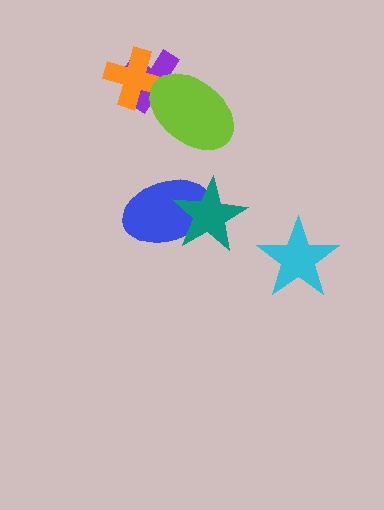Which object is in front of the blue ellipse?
The teal star is in front of the blue ellipse.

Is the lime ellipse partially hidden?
No, no other shape covers it.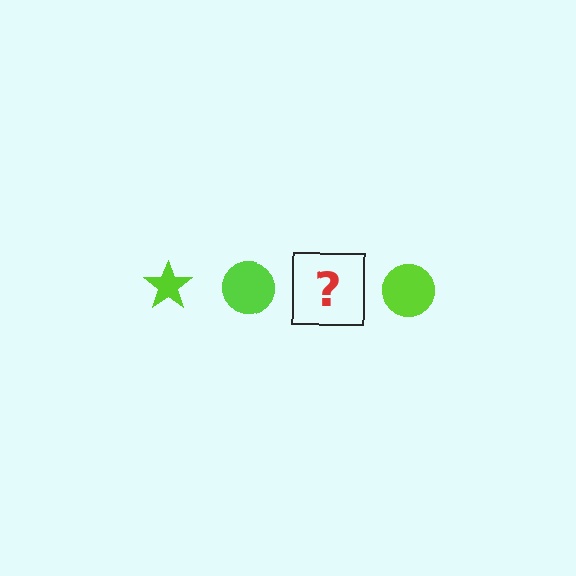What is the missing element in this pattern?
The missing element is a lime star.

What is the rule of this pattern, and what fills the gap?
The rule is that the pattern cycles through star, circle shapes in lime. The gap should be filled with a lime star.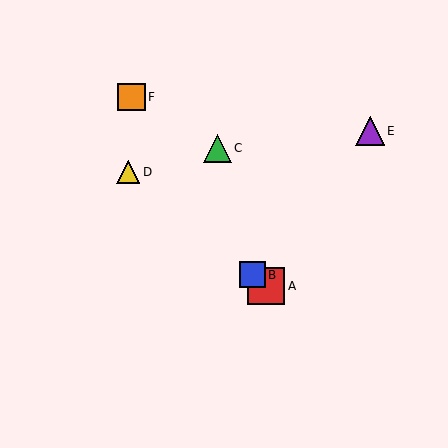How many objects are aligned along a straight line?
3 objects (A, B, D) are aligned along a straight line.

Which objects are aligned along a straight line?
Objects A, B, D are aligned along a straight line.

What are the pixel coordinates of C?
Object C is at (217, 148).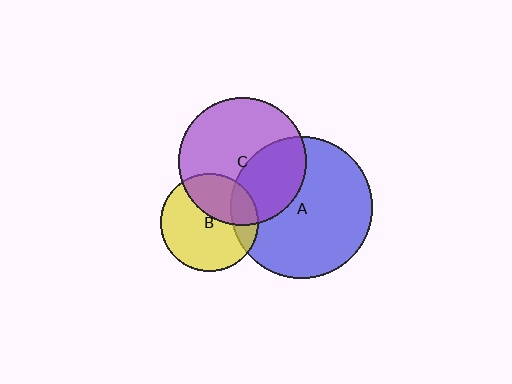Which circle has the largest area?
Circle A (blue).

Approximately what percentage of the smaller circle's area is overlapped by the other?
Approximately 20%.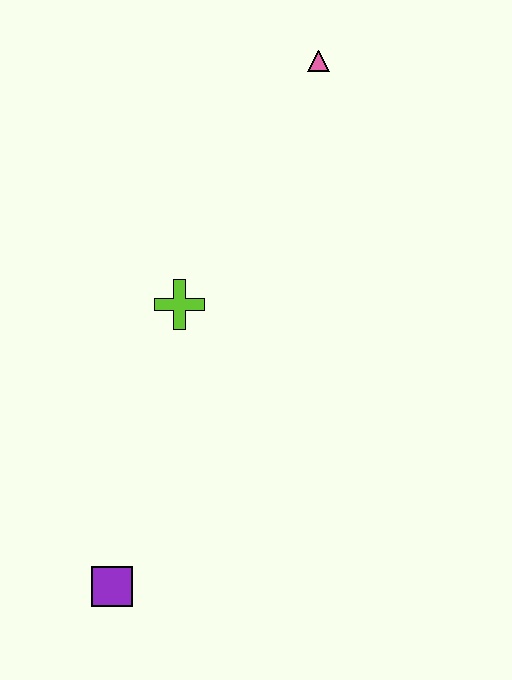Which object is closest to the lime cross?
The pink triangle is closest to the lime cross.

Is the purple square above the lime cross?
No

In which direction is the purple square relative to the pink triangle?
The purple square is below the pink triangle.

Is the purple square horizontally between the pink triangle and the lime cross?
No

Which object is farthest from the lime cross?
The purple square is farthest from the lime cross.